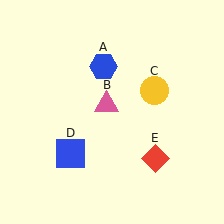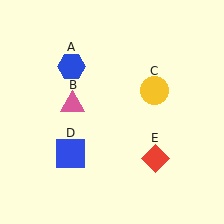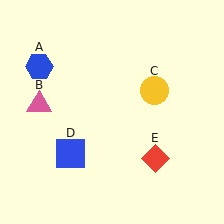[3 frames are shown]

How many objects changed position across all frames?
2 objects changed position: blue hexagon (object A), pink triangle (object B).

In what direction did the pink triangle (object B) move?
The pink triangle (object B) moved left.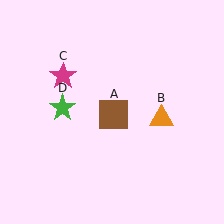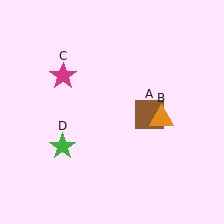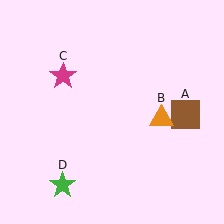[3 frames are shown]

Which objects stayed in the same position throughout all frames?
Orange triangle (object B) and magenta star (object C) remained stationary.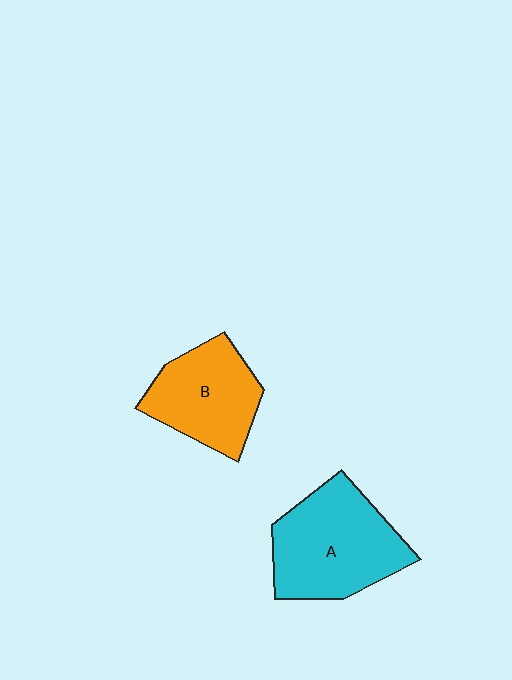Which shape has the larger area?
Shape A (cyan).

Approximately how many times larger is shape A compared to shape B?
Approximately 1.3 times.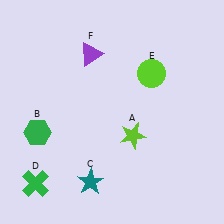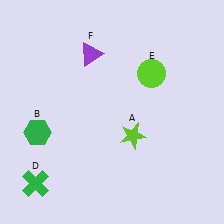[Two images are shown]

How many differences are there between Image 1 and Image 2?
There is 1 difference between the two images.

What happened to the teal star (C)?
The teal star (C) was removed in Image 2. It was in the bottom-left area of Image 1.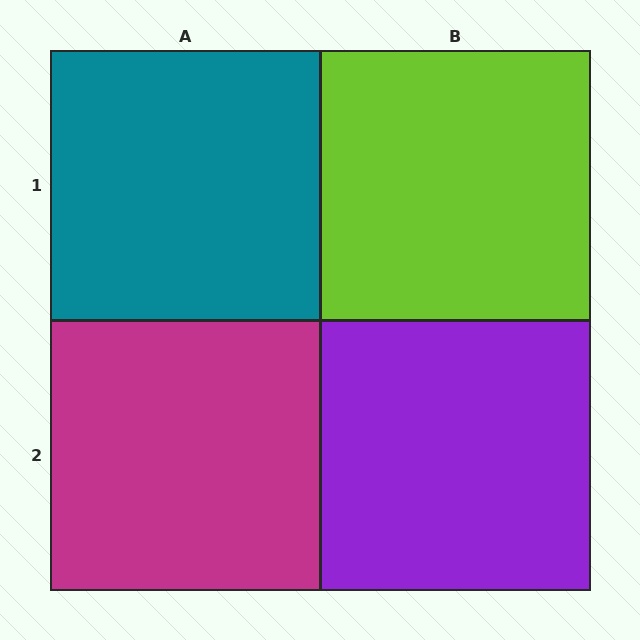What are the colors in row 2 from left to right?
Magenta, purple.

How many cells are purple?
1 cell is purple.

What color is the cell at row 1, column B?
Lime.